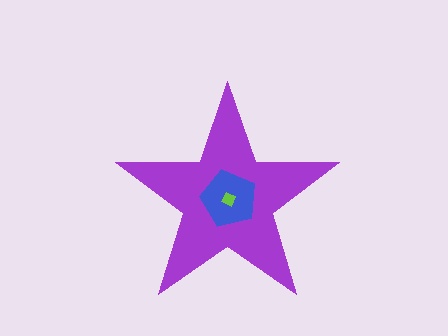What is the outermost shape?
The purple star.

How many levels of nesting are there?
3.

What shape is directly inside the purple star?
The blue pentagon.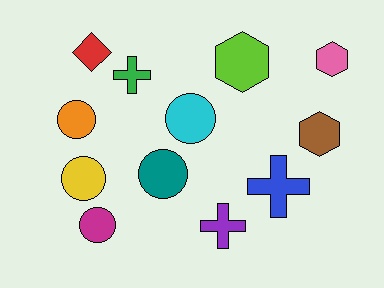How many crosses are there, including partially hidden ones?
There are 3 crosses.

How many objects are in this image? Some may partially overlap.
There are 12 objects.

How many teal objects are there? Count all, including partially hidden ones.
There is 1 teal object.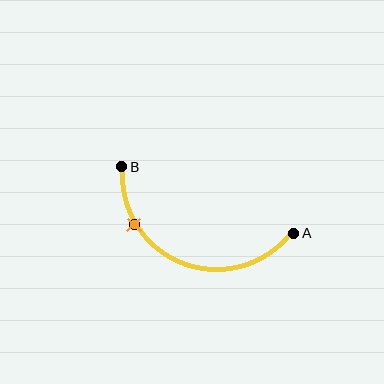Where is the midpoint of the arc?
The arc midpoint is the point on the curve farthest from the straight line joining A and B. It sits below that line.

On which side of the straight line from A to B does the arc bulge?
The arc bulges below the straight line connecting A and B.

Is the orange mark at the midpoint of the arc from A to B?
No. The orange mark lies on the arc but is closer to endpoint B. The arc midpoint would be at the point on the curve equidistant along the arc from both A and B.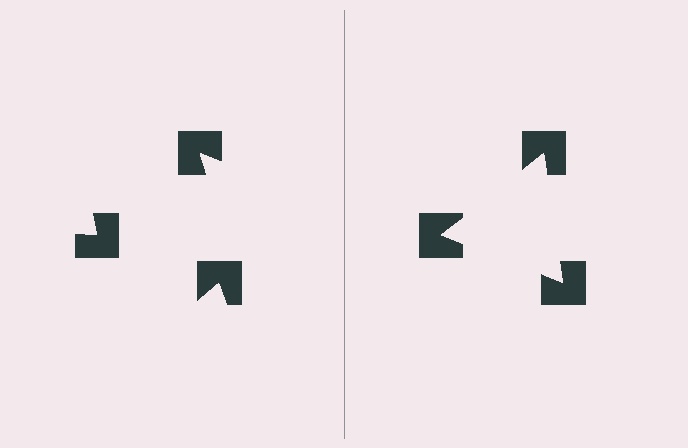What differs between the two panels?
The notched squares are positioned identically on both sides; only the wedge orientations differ. On the right they align to a triangle; on the left they are misaligned.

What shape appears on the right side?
An illusory triangle.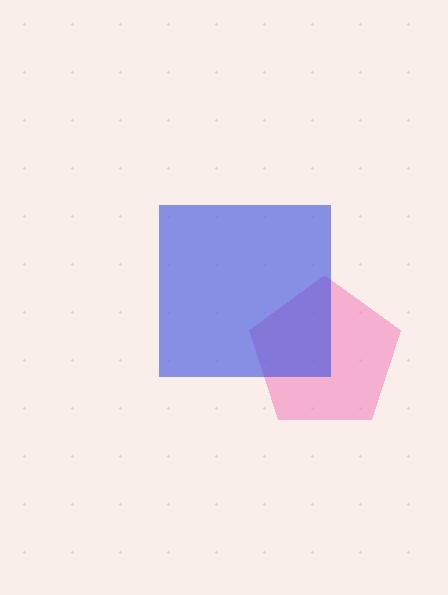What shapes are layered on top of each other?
The layered shapes are: a pink pentagon, a blue square.